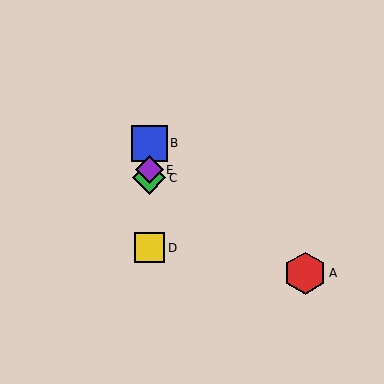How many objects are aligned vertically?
4 objects (B, C, D, E) are aligned vertically.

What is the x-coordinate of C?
Object C is at x≈149.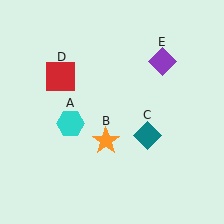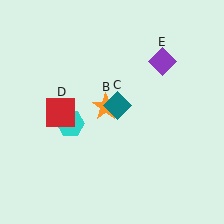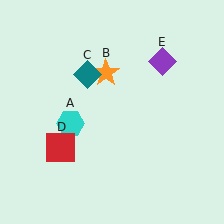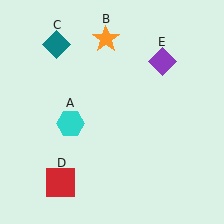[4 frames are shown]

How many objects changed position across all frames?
3 objects changed position: orange star (object B), teal diamond (object C), red square (object D).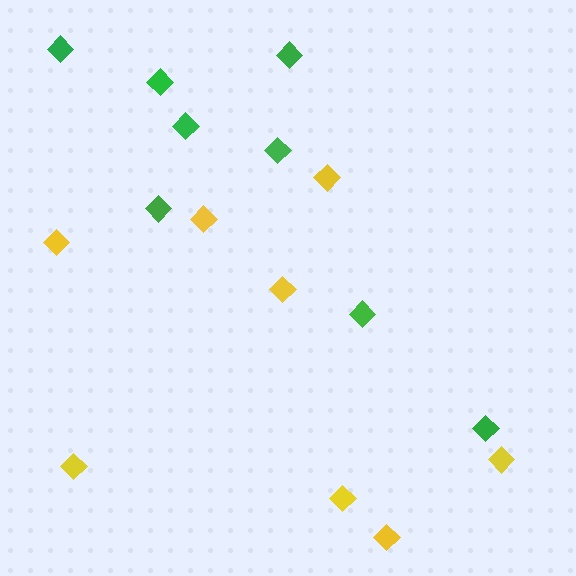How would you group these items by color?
There are 2 groups: one group of yellow diamonds (8) and one group of green diamonds (8).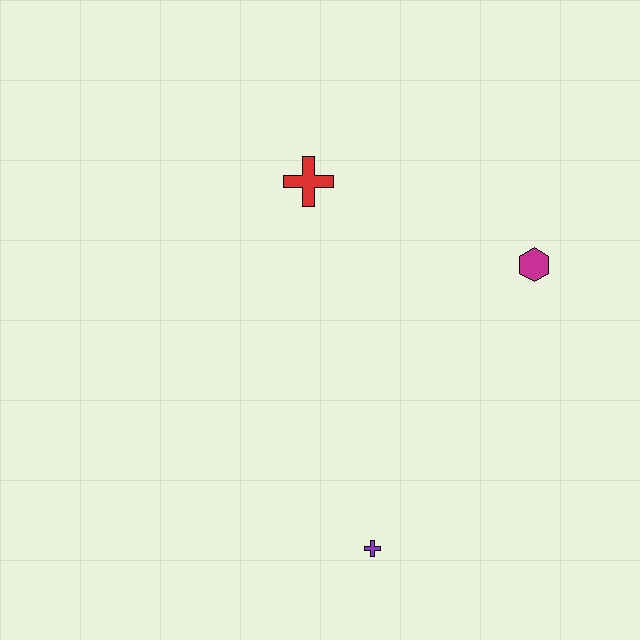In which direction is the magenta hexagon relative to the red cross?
The magenta hexagon is to the right of the red cross.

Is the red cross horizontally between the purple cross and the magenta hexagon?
No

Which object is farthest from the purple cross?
The red cross is farthest from the purple cross.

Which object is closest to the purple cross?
The magenta hexagon is closest to the purple cross.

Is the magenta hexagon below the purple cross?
No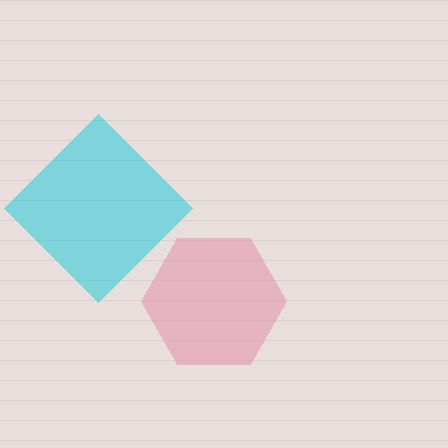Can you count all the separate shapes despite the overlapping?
Yes, there are 2 separate shapes.